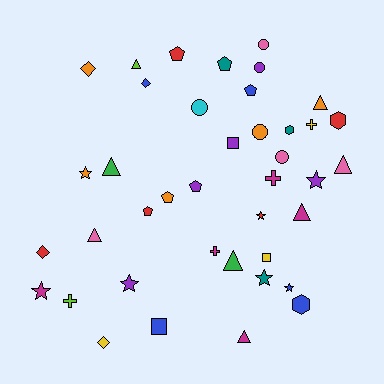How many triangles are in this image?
There are 8 triangles.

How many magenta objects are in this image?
There are 5 magenta objects.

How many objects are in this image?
There are 40 objects.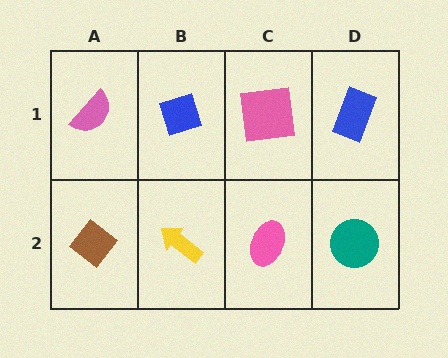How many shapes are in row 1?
4 shapes.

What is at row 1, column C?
A pink square.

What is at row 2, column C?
A pink ellipse.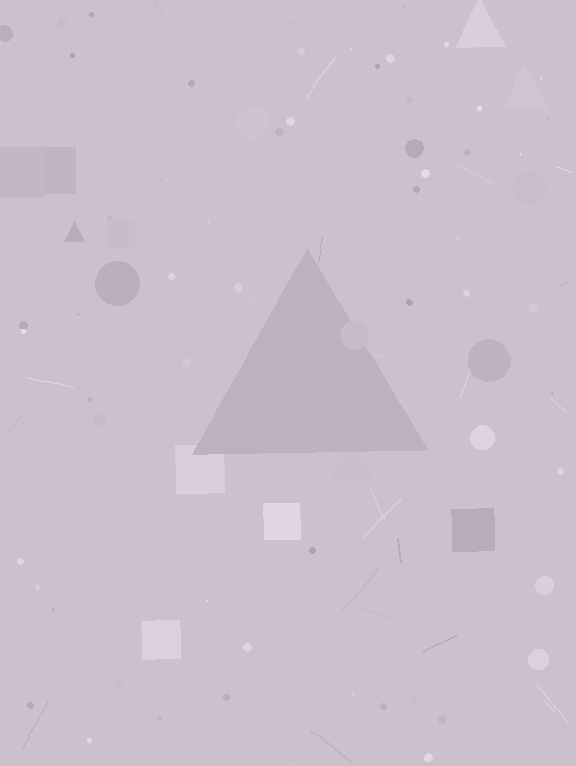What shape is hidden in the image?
A triangle is hidden in the image.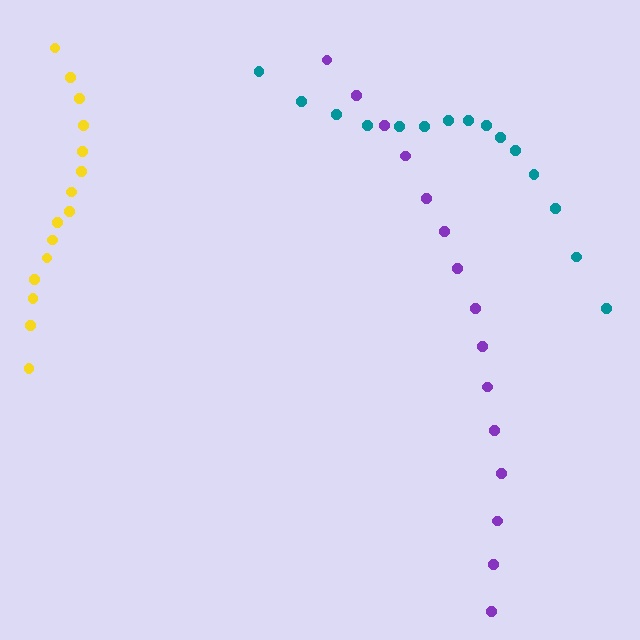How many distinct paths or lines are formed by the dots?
There are 3 distinct paths.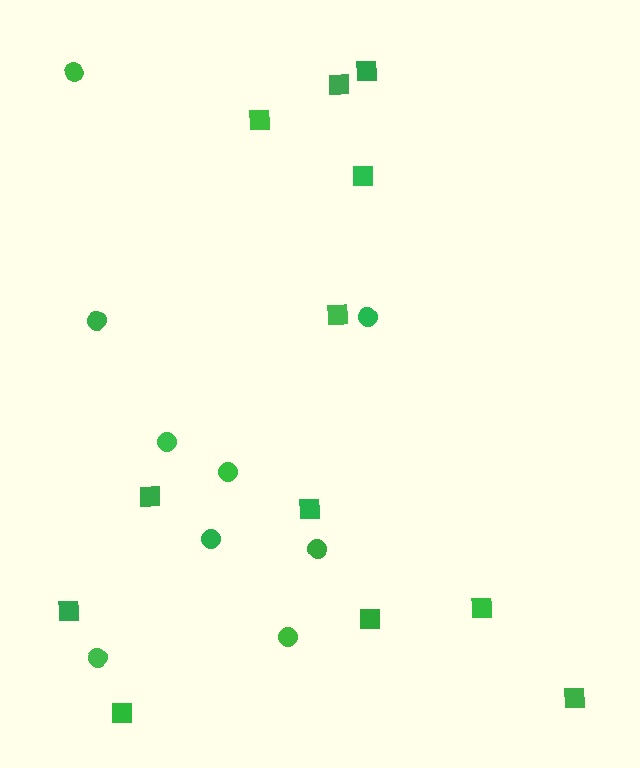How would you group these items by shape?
There are 2 groups: one group of squares (12) and one group of circles (9).